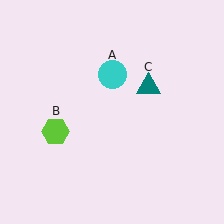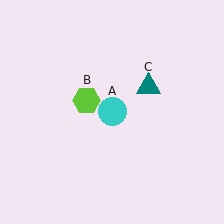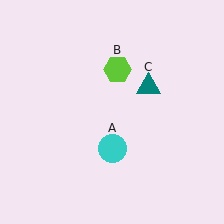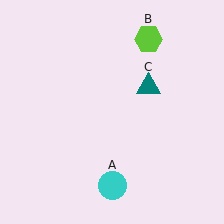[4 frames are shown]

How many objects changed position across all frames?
2 objects changed position: cyan circle (object A), lime hexagon (object B).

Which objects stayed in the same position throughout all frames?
Teal triangle (object C) remained stationary.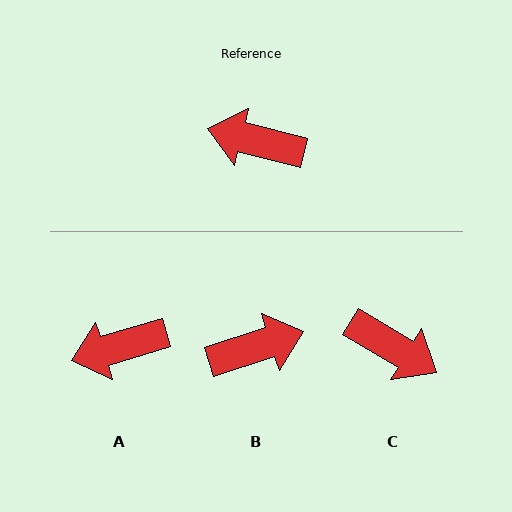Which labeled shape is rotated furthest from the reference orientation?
C, about 163 degrees away.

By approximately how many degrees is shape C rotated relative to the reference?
Approximately 163 degrees counter-clockwise.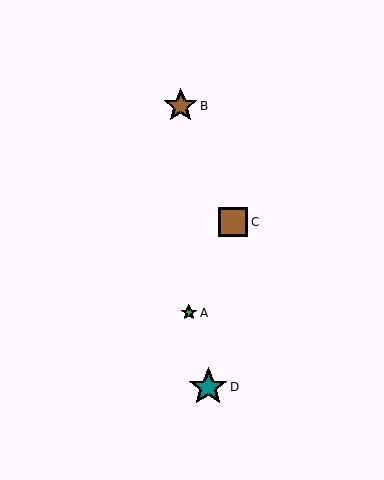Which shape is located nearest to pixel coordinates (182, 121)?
The brown star (labeled B) at (181, 106) is nearest to that location.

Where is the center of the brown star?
The center of the brown star is at (181, 106).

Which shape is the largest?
The teal star (labeled D) is the largest.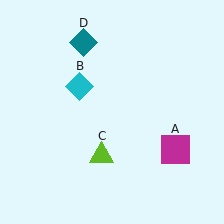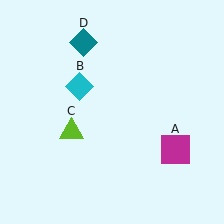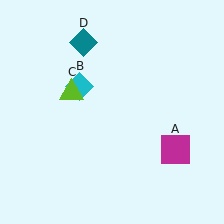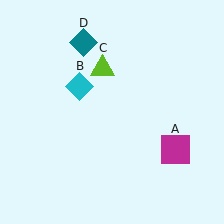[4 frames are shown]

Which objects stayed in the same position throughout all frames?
Magenta square (object A) and cyan diamond (object B) and teal diamond (object D) remained stationary.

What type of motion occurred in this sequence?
The lime triangle (object C) rotated clockwise around the center of the scene.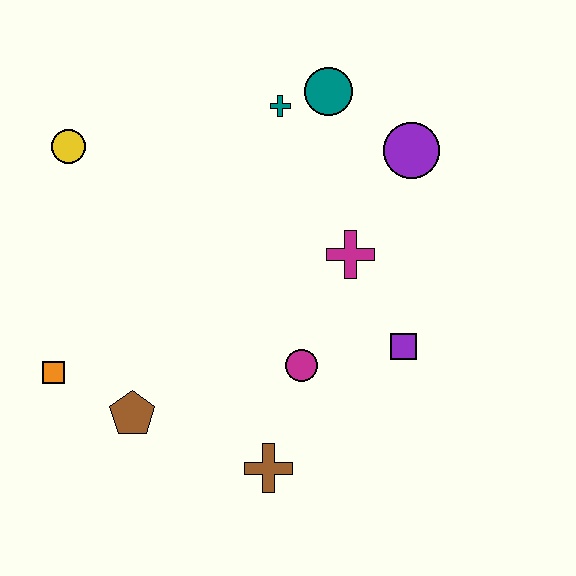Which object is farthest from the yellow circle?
The purple square is farthest from the yellow circle.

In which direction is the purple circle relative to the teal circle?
The purple circle is to the right of the teal circle.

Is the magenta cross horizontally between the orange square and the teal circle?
No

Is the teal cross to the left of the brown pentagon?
No